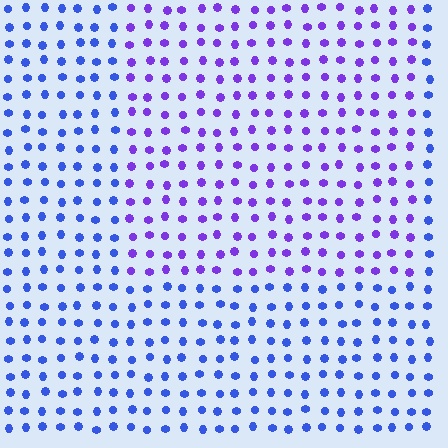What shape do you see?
I see a rectangle.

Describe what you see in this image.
The image is filled with small blue elements in a uniform arrangement. A rectangle-shaped region is visible where the elements are tinted to a slightly different hue, forming a subtle color boundary.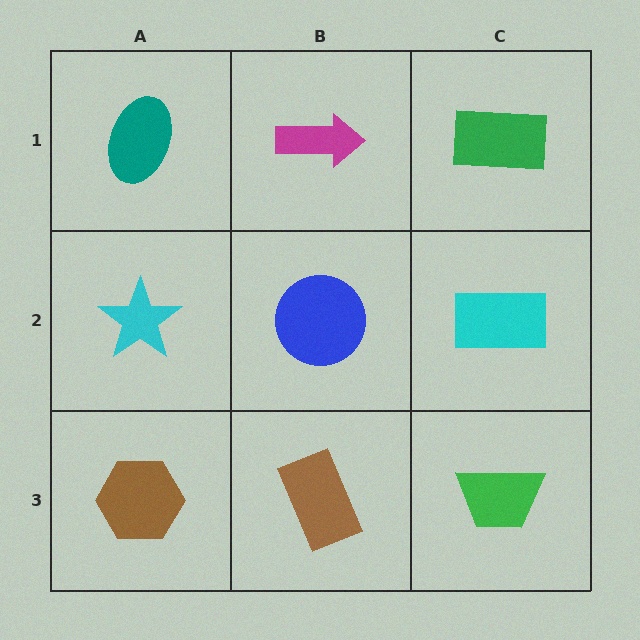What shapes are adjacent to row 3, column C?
A cyan rectangle (row 2, column C), a brown rectangle (row 3, column B).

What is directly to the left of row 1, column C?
A magenta arrow.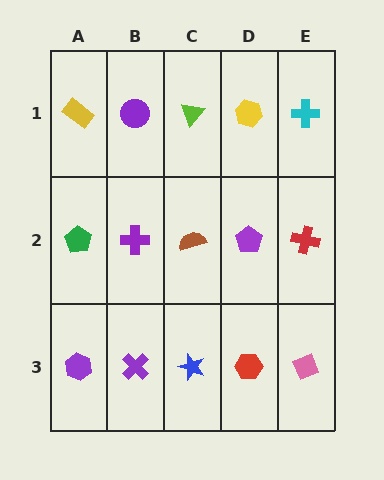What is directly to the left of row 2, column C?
A purple cross.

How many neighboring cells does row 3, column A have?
2.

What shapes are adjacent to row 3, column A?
A green pentagon (row 2, column A), a purple cross (row 3, column B).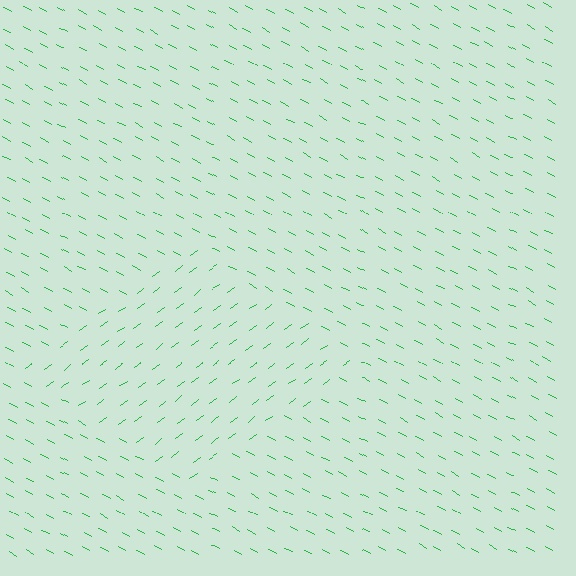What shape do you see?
I see a diamond.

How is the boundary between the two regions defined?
The boundary is defined purely by a change in line orientation (approximately 65 degrees difference). All lines are the same color and thickness.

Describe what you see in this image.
The image is filled with small green line segments. A diamond region in the image has lines oriented differently from the surrounding lines, creating a visible texture boundary.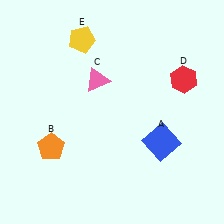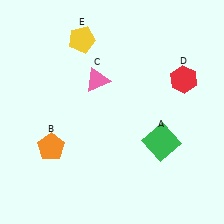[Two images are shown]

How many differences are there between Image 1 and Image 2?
There is 1 difference between the two images.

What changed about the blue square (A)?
In Image 1, A is blue. In Image 2, it changed to green.